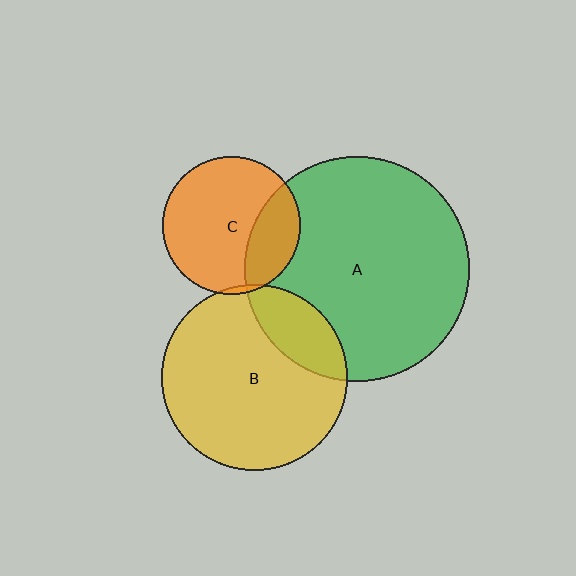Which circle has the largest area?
Circle A (green).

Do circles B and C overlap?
Yes.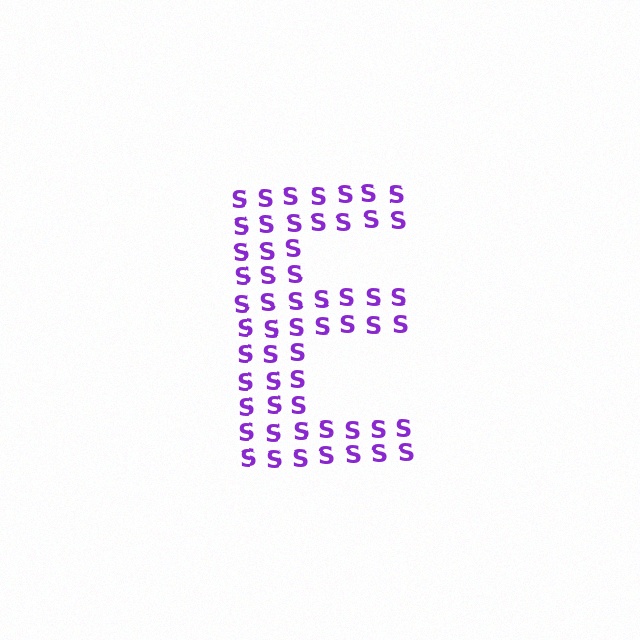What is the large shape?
The large shape is the letter E.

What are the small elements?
The small elements are letter S's.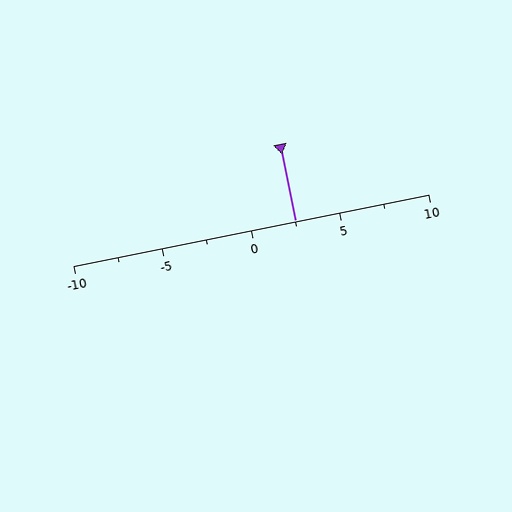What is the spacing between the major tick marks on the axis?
The major ticks are spaced 5 apart.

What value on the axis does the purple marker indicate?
The marker indicates approximately 2.5.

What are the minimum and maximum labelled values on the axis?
The axis runs from -10 to 10.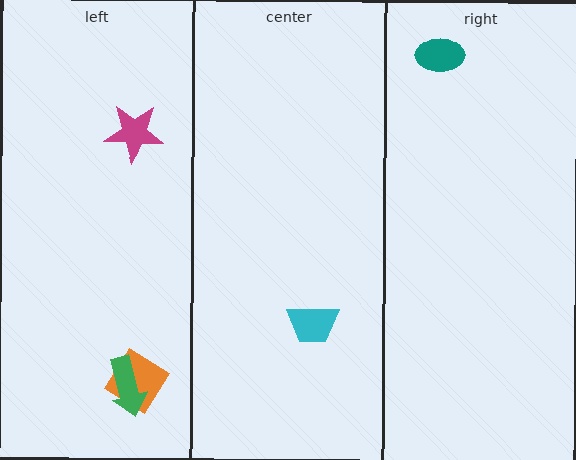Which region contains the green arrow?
The left region.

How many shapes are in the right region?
1.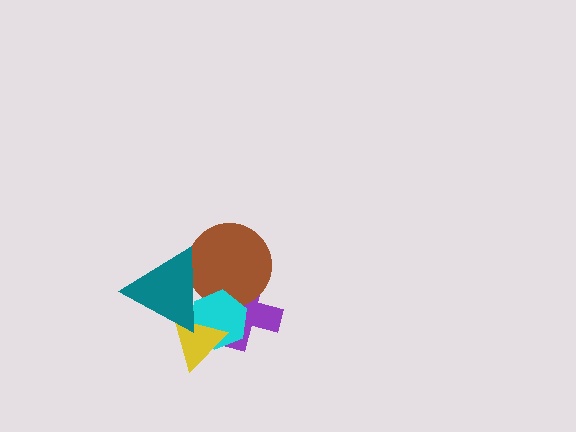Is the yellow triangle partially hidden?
Yes, it is partially covered by another shape.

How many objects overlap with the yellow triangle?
3 objects overlap with the yellow triangle.